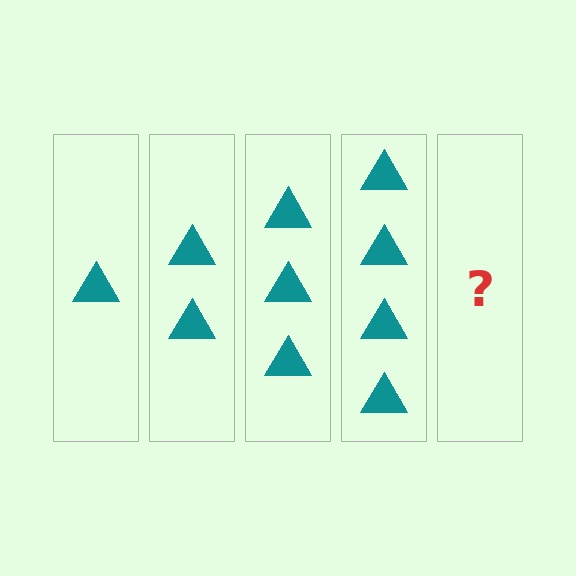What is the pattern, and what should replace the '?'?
The pattern is that each step adds one more triangle. The '?' should be 5 triangles.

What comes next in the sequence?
The next element should be 5 triangles.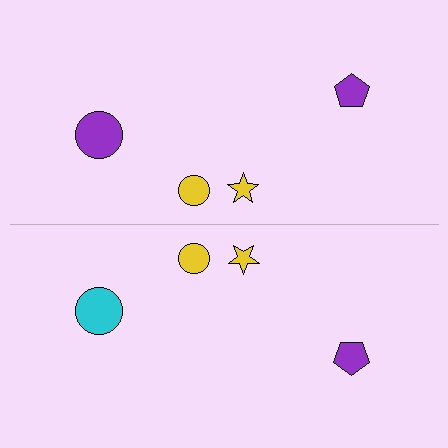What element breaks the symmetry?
The cyan circle on the bottom side breaks the symmetry — its mirror counterpart is purple.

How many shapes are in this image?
There are 8 shapes in this image.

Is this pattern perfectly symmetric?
No, the pattern is not perfectly symmetric. The cyan circle on the bottom side breaks the symmetry — its mirror counterpart is purple.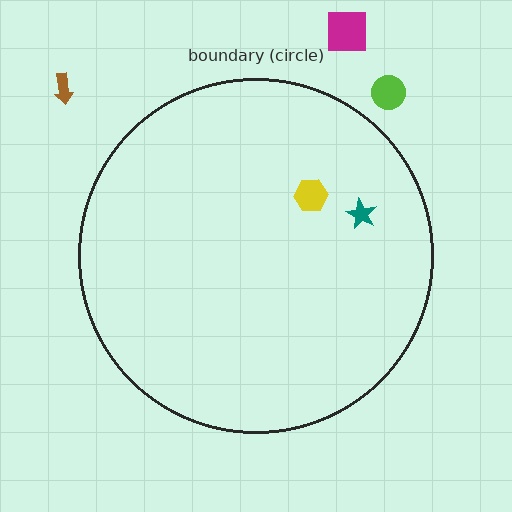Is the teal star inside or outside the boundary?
Inside.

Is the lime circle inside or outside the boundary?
Outside.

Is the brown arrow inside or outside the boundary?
Outside.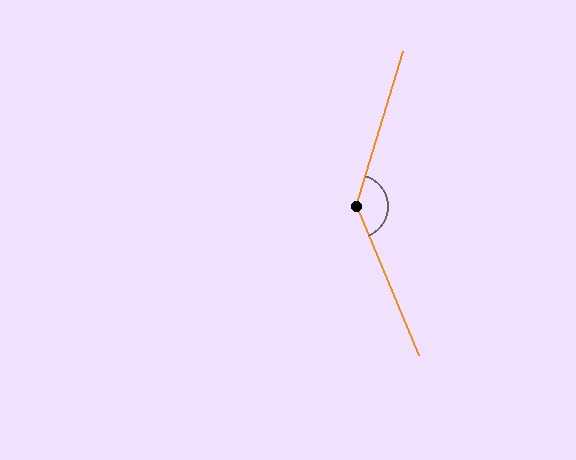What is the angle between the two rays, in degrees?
Approximately 141 degrees.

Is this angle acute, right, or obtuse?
It is obtuse.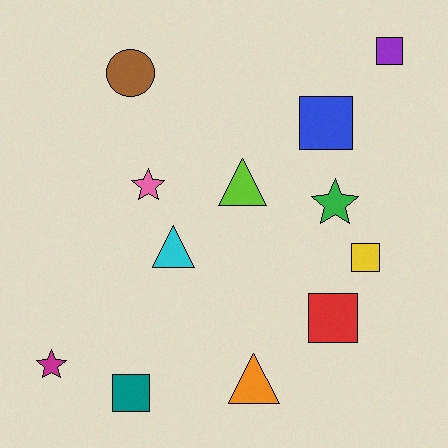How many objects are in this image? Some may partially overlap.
There are 12 objects.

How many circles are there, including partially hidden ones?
There is 1 circle.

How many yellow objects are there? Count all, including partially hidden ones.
There is 1 yellow object.